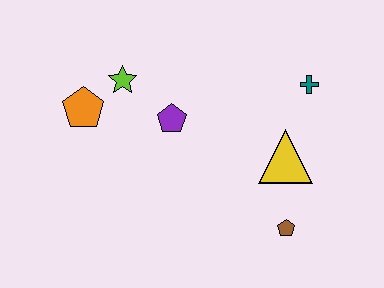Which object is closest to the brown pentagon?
The yellow triangle is closest to the brown pentagon.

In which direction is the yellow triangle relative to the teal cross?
The yellow triangle is below the teal cross.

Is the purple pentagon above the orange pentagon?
No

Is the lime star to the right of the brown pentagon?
No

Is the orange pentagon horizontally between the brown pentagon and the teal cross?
No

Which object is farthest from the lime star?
The brown pentagon is farthest from the lime star.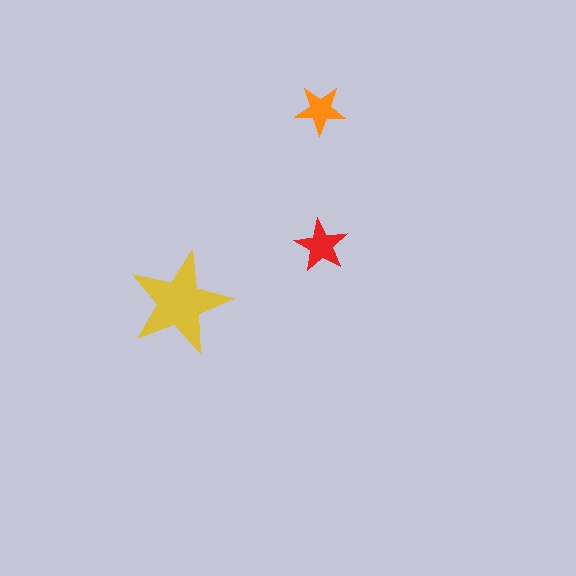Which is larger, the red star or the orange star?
The red one.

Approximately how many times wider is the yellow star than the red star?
About 2 times wider.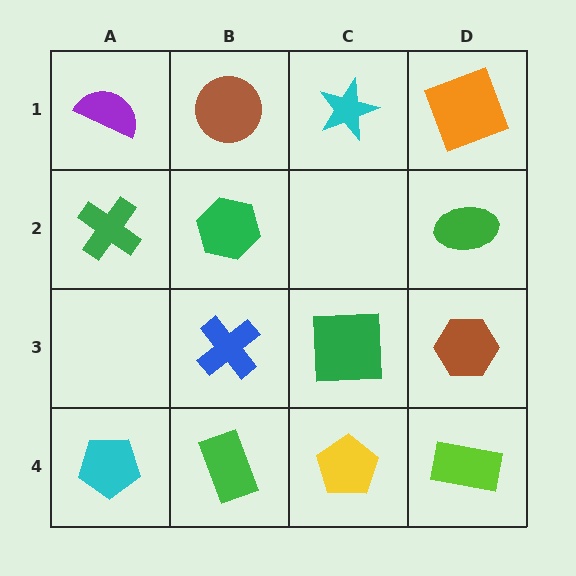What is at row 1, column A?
A purple semicircle.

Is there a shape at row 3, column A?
No, that cell is empty.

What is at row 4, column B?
A green rectangle.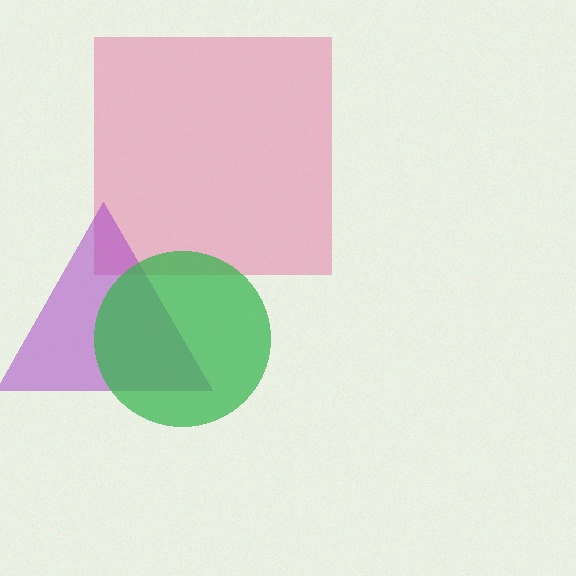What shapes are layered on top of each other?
The layered shapes are: a pink square, a purple triangle, a green circle.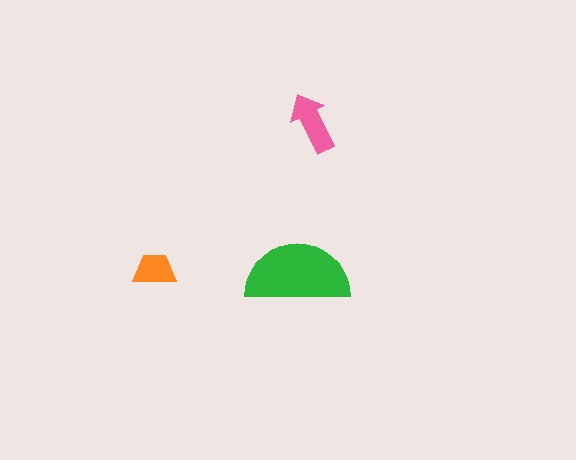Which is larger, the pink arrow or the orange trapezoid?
The pink arrow.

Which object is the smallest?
The orange trapezoid.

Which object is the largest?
The green semicircle.